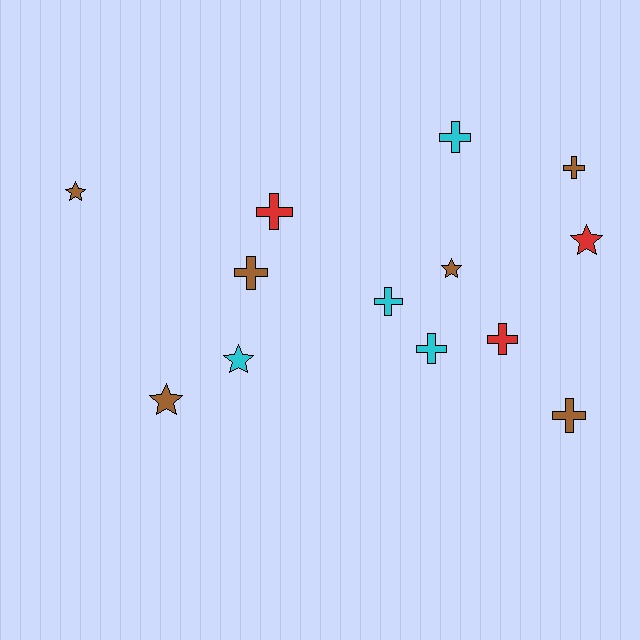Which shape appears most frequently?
Cross, with 8 objects.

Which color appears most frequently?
Brown, with 6 objects.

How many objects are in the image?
There are 13 objects.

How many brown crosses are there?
There are 3 brown crosses.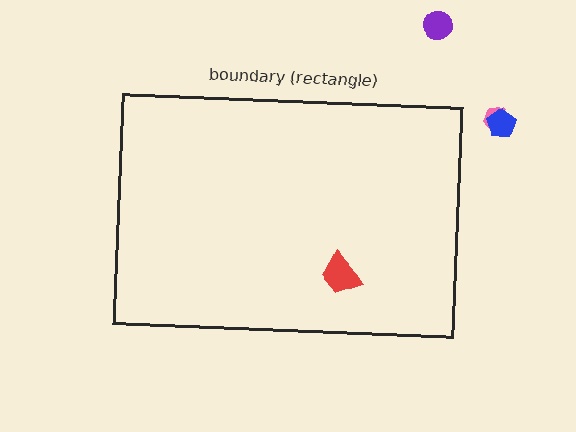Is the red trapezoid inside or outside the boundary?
Inside.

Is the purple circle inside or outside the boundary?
Outside.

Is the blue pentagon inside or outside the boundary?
Outside.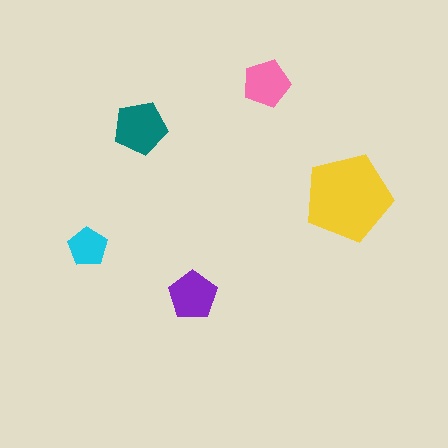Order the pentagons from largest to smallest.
the yellow one, the teal one, the purple one, the pink one, the cyan one.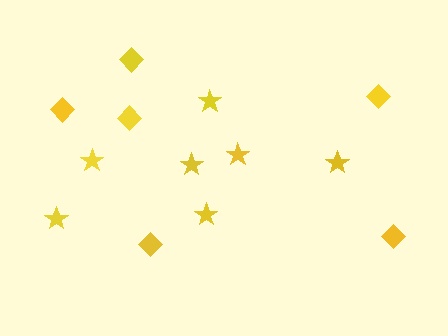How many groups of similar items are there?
There are 2 groups: one group of stars (7) and one group of diamonds (6).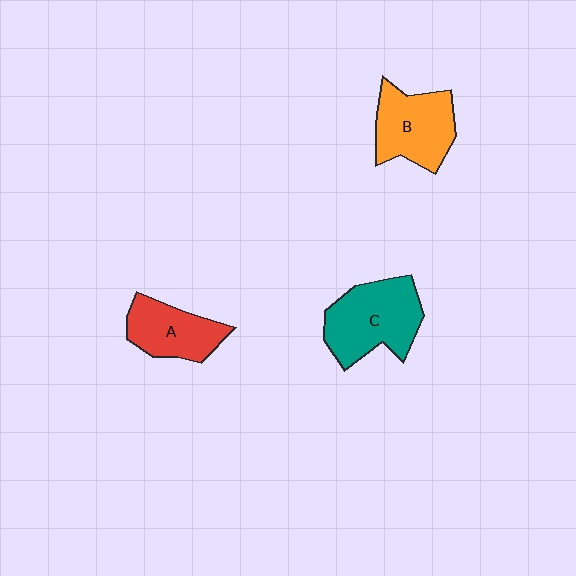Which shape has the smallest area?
Shape A (red).